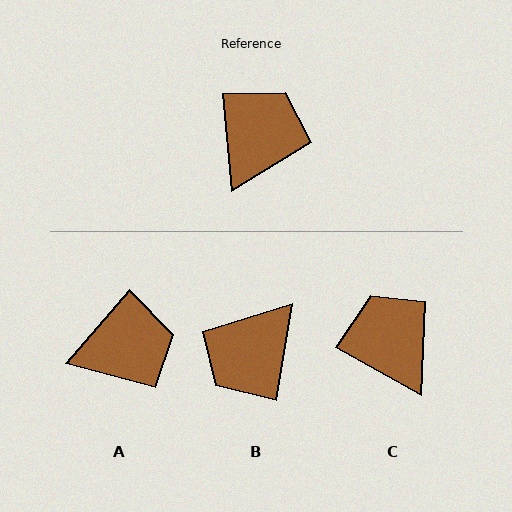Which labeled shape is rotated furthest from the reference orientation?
B, about 166 degrees away.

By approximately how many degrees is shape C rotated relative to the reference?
Approximately 56 degrees counter-clockwise.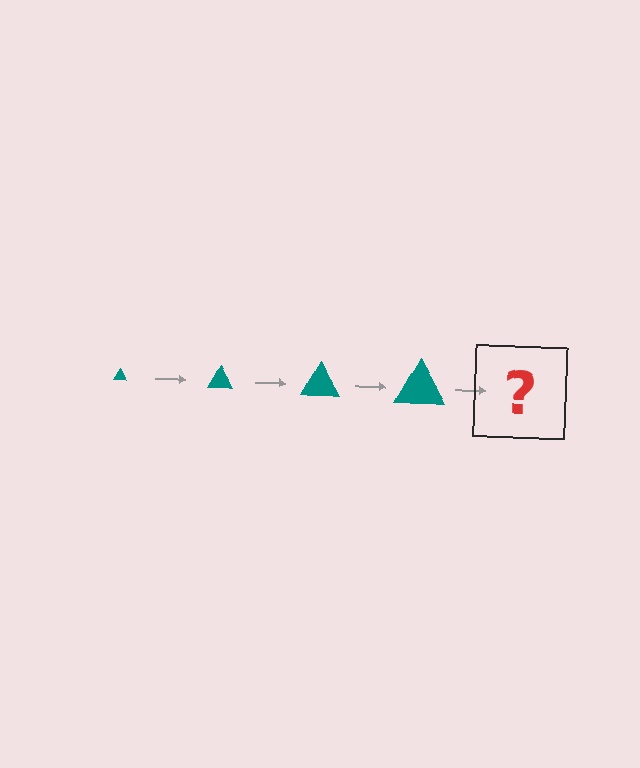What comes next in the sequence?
The next element should be a teal triangle, larger than the previous one.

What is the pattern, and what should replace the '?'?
The pattern is that the triangle gets progressively larger each step. The '?' should be a teal triangle, larger than the previous one.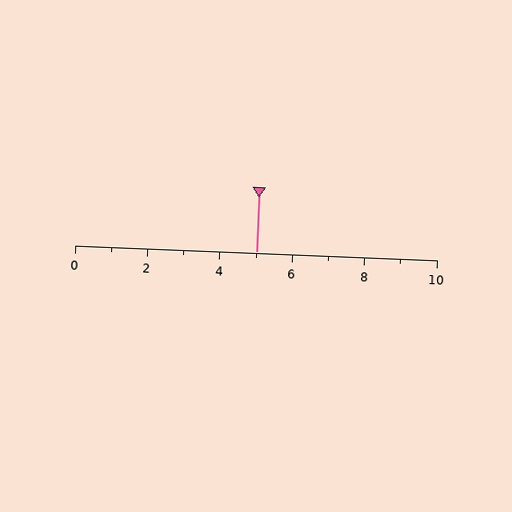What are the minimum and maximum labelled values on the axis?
The axis runs from 0 to 10.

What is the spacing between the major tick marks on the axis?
The major ticks are spaced 2 apart.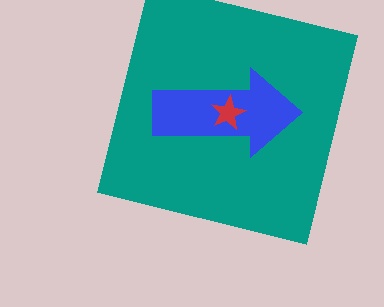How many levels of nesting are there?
3.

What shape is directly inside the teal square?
The blue arrow.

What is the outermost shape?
The teal square.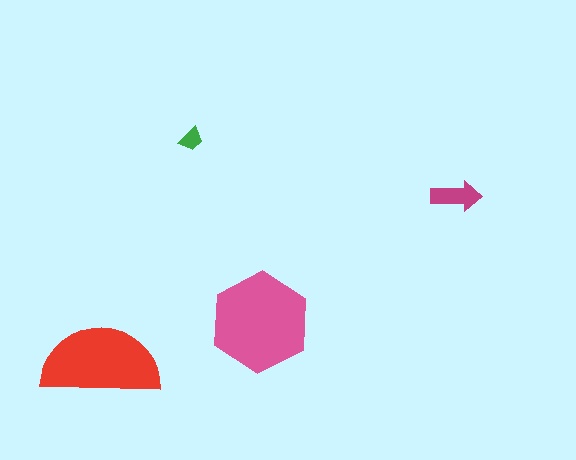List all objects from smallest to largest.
The green trapezoid, the magenta arrow, the red semicircle, the pink hexagon.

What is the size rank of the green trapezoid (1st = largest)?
4th.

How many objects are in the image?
There are 4 objects in the image.